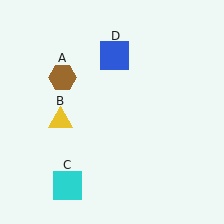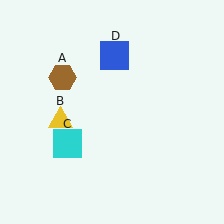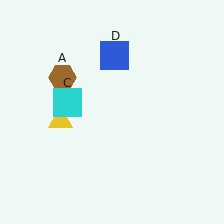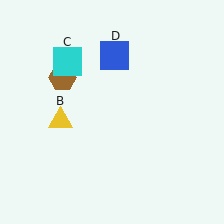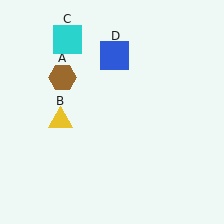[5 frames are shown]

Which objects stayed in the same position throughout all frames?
Brown hexagon (object A) and yellow triangle (object B) and blue square (object D) remained stationary.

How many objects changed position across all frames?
1 object changed position: cyan square (object C).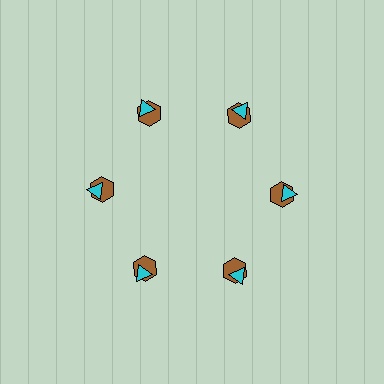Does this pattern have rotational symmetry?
Yes, this pattern has 6-fold rotational symmetry. It looks the same after rotating 60 degrees around the center.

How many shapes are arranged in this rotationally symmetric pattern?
There are 12 shapes, arranged in 6 groups of 2.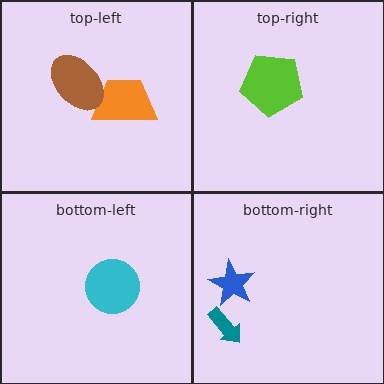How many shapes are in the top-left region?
2.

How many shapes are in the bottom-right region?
2.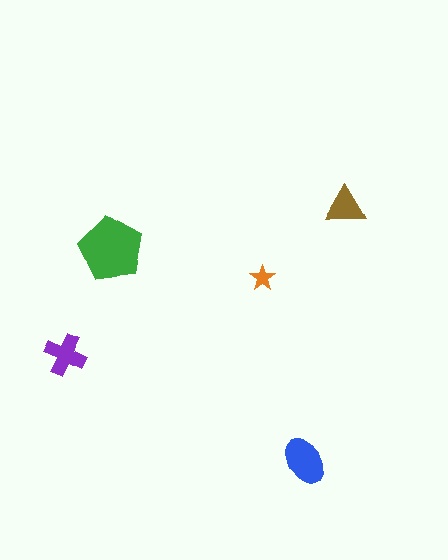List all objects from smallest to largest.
The orange star, the brown triangle, the purple cross, the blue ellipse, the green pentagon.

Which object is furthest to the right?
The brown triangle is rightmost.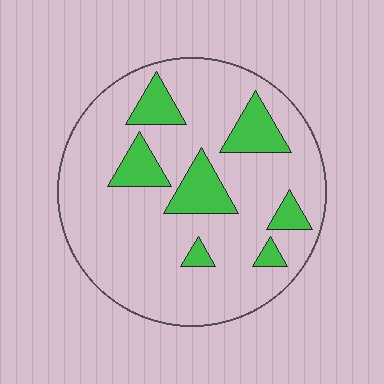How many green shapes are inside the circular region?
7.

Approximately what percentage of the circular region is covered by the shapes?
Approximately 20%.